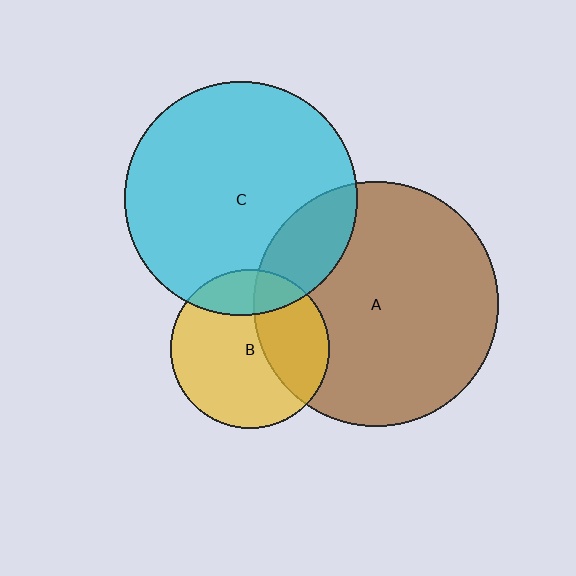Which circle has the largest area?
Circle A (brown).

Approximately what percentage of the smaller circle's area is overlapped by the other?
Approximately 20%.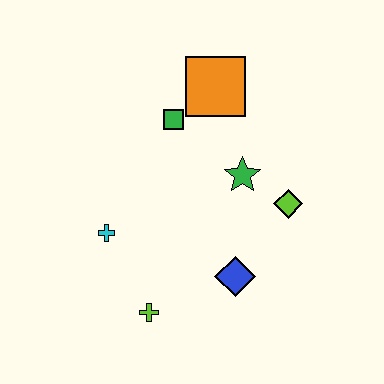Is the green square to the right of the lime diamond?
No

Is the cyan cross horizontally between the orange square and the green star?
No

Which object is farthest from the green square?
The lime cross is farthest from the green square.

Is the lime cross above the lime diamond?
No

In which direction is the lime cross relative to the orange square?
The lime cross is below the orange square.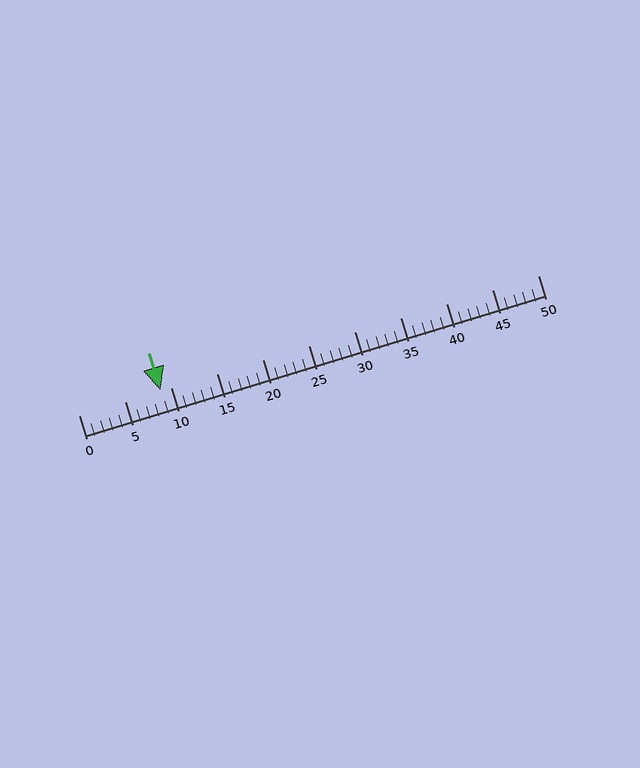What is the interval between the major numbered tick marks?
The major tick marks are spaced 5 units apart.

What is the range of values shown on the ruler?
The ruler shows values from 0 to 50.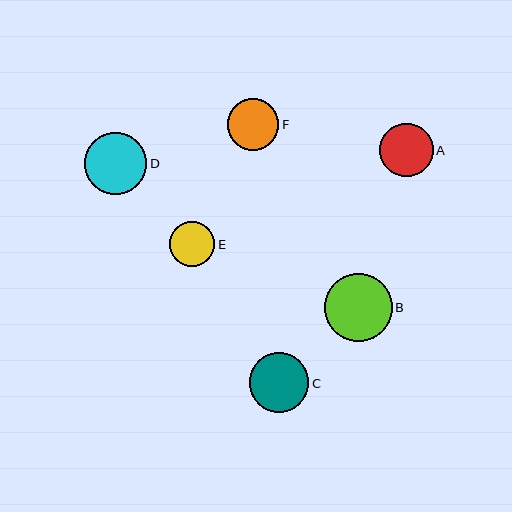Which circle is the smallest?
Circle E is the smallest with a size of approximately 45 pixels.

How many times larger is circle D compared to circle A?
Circle D is approximately 1.2 times the size of circle A.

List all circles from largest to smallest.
From largest to smallest: B, D, C, A, F, E.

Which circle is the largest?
Circle B is the largest with a size of approximately 68 pixels.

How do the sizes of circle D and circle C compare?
Circle D and circle C are approximately the same size.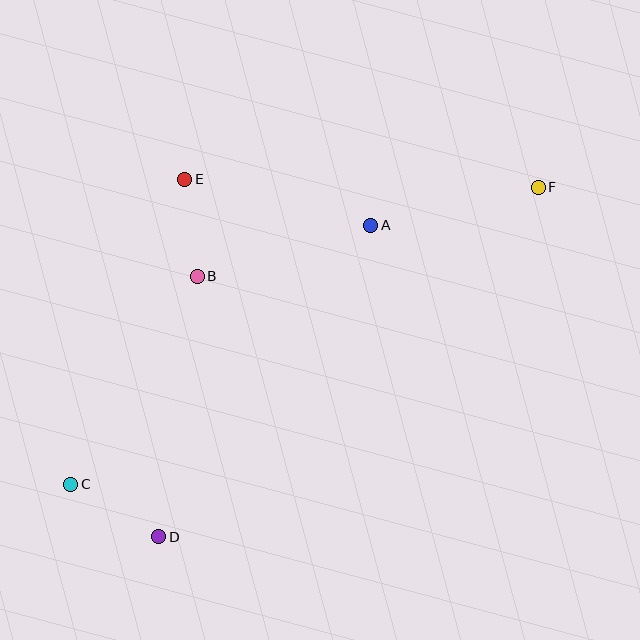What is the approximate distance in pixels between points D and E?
The distance between D and E is approximately 359 pixels.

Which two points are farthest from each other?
Points C and F are farthest from each other.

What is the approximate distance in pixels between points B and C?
The distance between B and C is approximately 244 pixels.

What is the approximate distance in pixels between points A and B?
The distance between A and B is approximately 181 pixels.